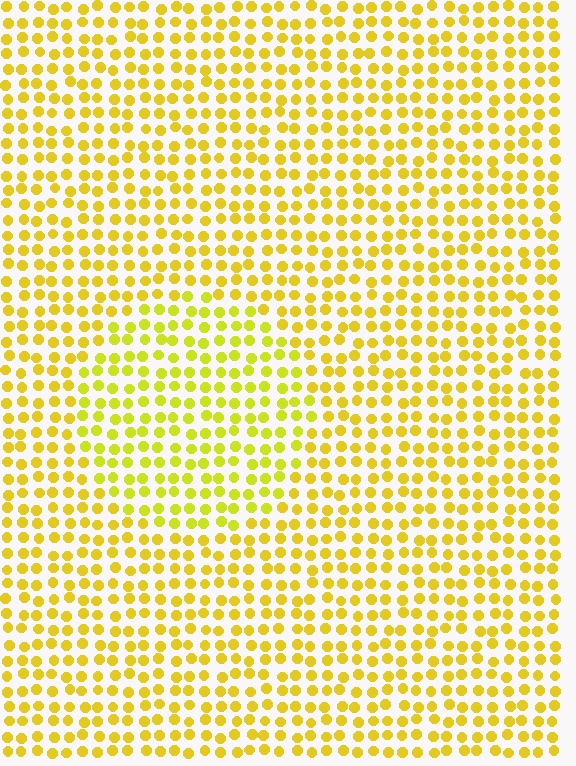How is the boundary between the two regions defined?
The boundary is defined purely by a slight shift in hue (about 15 degrees). Spacing, size, and orientation are identical on both sides.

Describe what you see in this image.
The image is filled with small yellow elements in a uniform arrangement. A circle-shaped region is visible where the elements are tinted to a slightly different hue, forming a subtle color boundary.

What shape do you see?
I see a circle.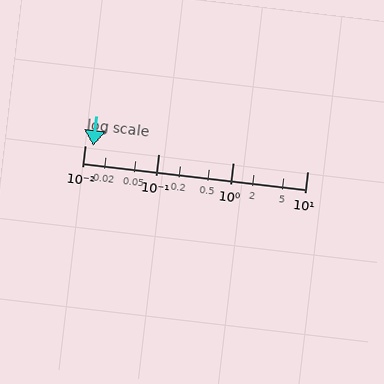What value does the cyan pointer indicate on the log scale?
The pointer indicates approximately 0.013.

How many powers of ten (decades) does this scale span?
The scale spans 3 decades, from 0.01 to 10.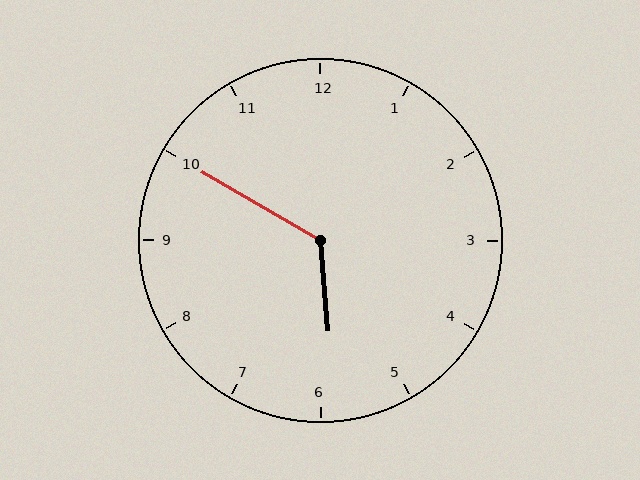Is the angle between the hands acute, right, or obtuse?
It is obtuse.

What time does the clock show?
5:50.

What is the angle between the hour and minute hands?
Approximately 125 degrees.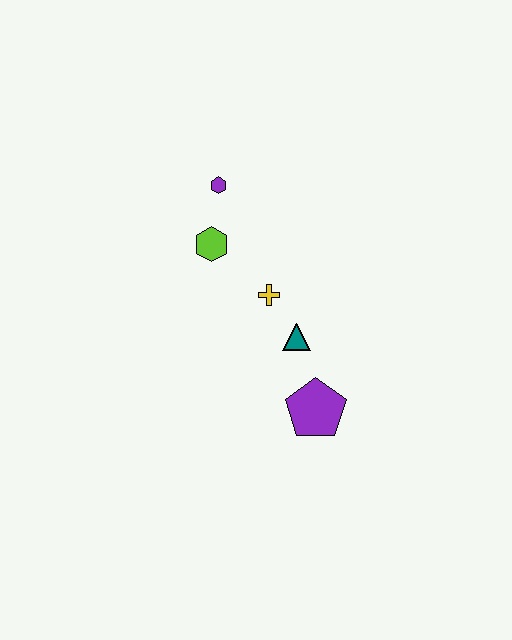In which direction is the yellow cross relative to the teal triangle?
The yellow cross is above the teal triangle.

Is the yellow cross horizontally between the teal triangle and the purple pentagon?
No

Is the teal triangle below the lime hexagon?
Yes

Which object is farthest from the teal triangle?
The purple hexagon is farthest from the teal triangle.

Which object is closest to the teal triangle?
The yellow cross is closest to the teal triangle.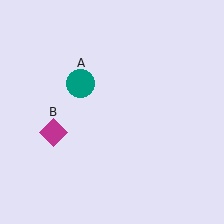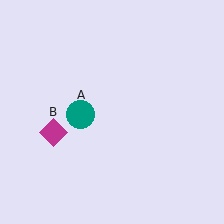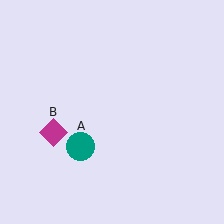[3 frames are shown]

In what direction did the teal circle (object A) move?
The teal circle (object A) moved down.